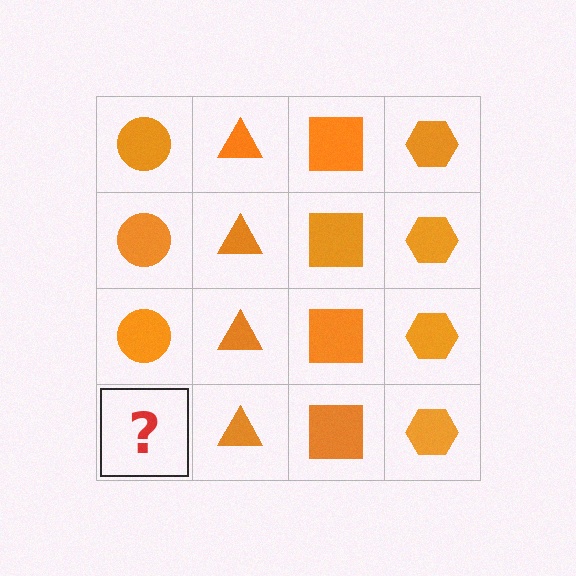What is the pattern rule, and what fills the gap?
The rule is that each column has a consistent shape. The gap should be filled with an orange circle.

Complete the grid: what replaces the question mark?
The question mark should be replaced with an orange circle.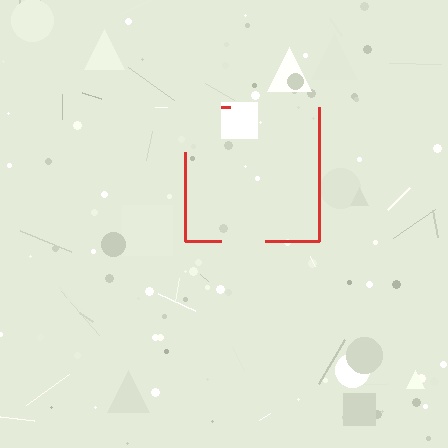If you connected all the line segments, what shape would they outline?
They would outline a square.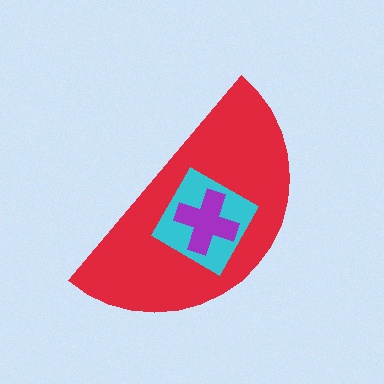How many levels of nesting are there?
3.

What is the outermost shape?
The red semicircle.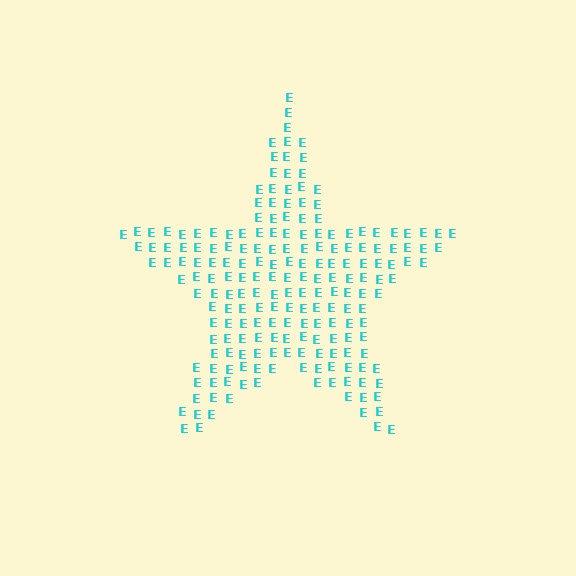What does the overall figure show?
The overall figure shows a star.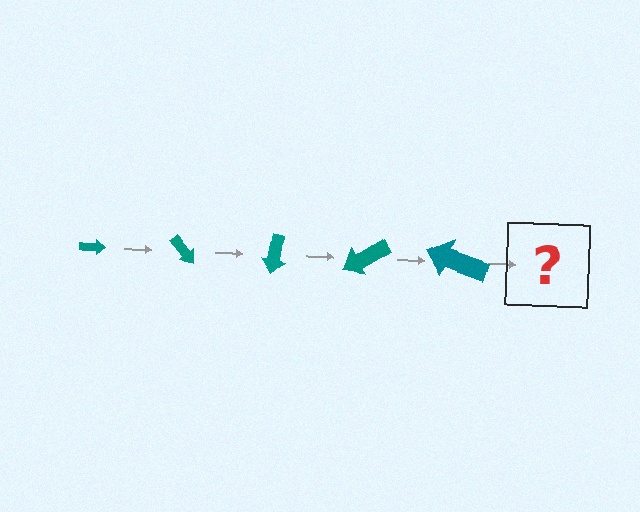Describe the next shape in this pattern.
It should be an arrow, larger than the previous one and rotated 250 degrees from the start.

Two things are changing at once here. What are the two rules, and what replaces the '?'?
The two rules are that the arrow grows larger each step and it rotates 50 degrees each step. The '?' should be an arrow, larger than the previous one and rotated 250 degrees from the start.